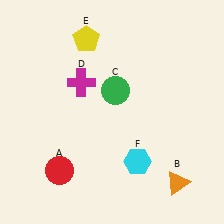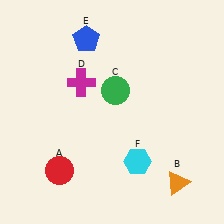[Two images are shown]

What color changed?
The pentagon (E) changed from yellow in Image 1 to blue in Image 2.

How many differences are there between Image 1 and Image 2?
There is 1 difference between the two images.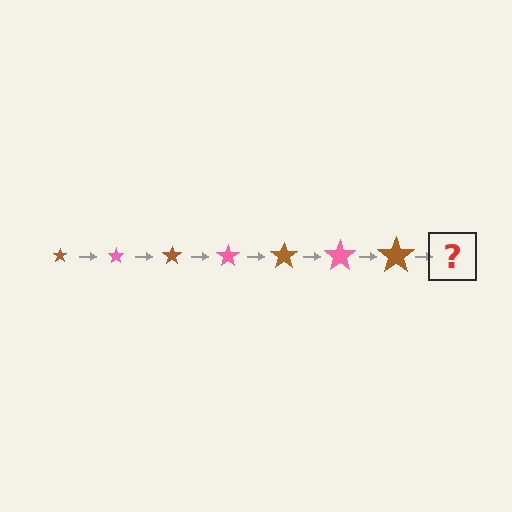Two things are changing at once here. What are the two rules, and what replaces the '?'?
The two rules are that the star grows larger each step and the color cycles through brown and pink. The '?' should be a pink star, larger than the previous one.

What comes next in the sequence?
The next element should be a pink star, larger than the previous one.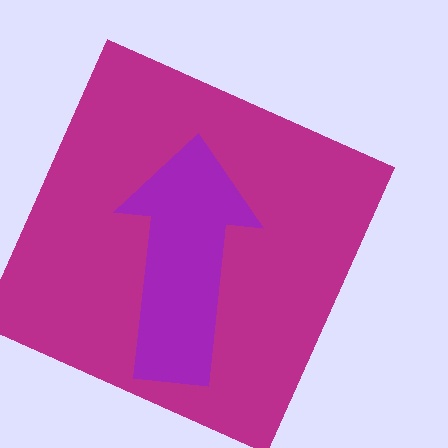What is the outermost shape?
The magenta square.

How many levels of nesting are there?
2.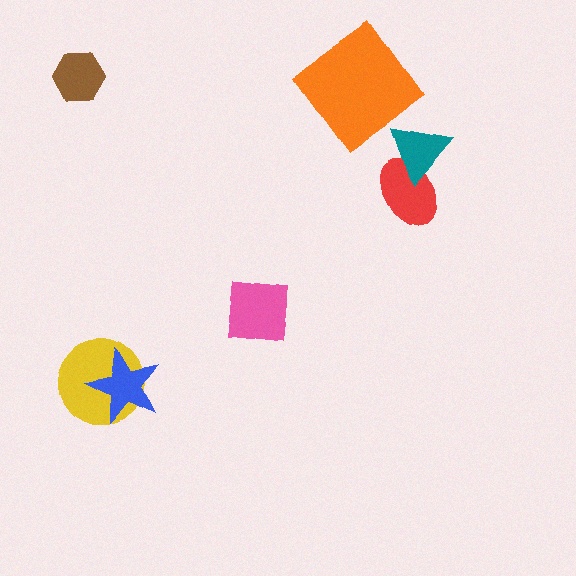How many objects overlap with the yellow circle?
1 object overlaps with the yellow circle.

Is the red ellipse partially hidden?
Yes, it is partially covered by another shape.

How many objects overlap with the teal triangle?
1 object overlaps with the teal triangle.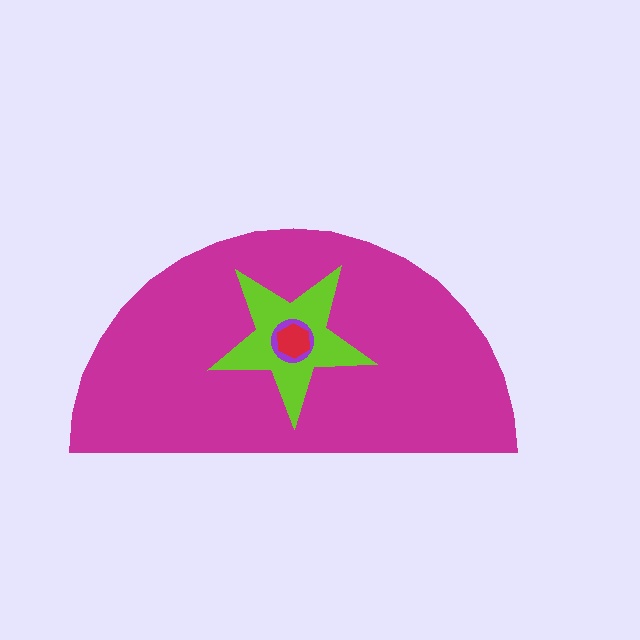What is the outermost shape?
The magenta semicircle.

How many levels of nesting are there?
4.